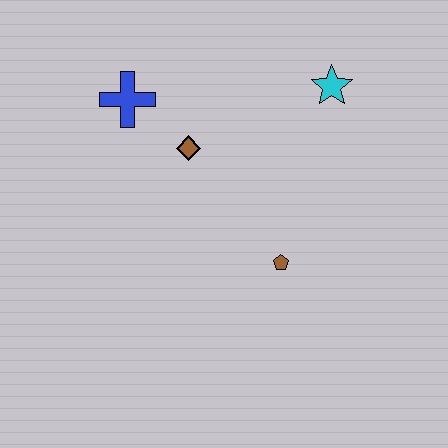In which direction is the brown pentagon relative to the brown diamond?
The brown pentagon is below the brown diamond.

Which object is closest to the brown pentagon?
The brown diamond is closest to the brown pentagon.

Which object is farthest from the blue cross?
The brown pentagon is farthest from the blue cross.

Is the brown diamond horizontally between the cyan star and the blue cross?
Yes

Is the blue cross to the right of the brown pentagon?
No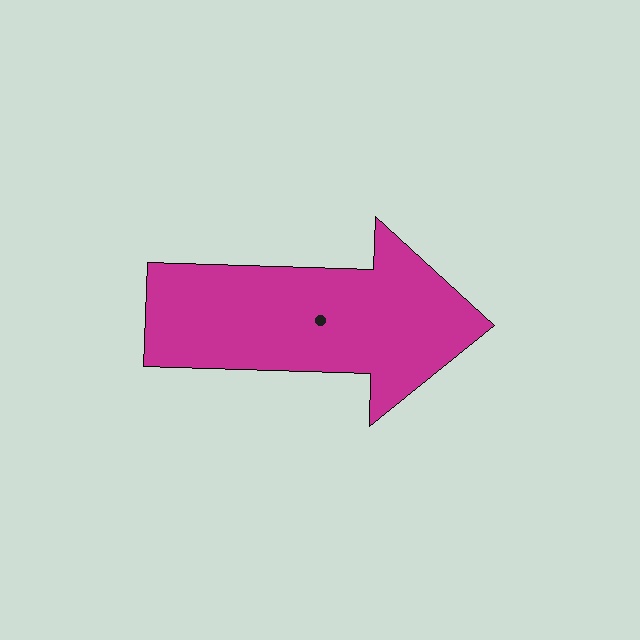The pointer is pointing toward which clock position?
Roughly 3 o'clock.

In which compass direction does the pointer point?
East.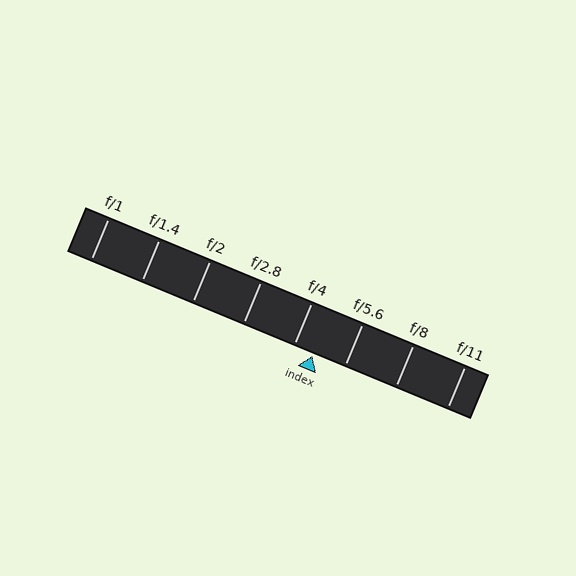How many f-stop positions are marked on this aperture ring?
There are 8 f-stop positions marked.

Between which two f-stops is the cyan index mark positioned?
The index mark is between f/4 and f/5.6.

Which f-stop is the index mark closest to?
The index mark is closest to f/4.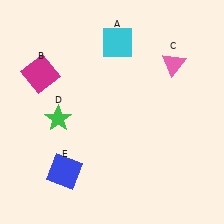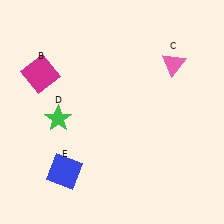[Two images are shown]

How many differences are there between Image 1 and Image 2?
There is 1 difference between the two images.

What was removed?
The cyan square (A) was removed in Image 2.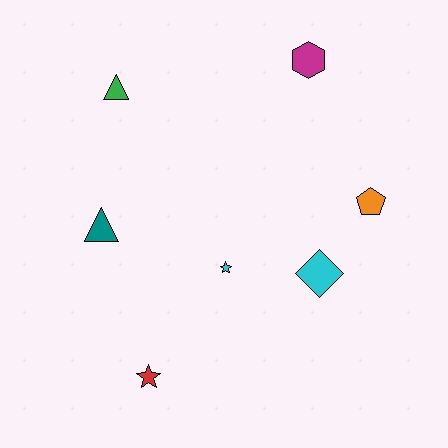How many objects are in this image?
There are 7 objects.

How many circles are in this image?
There are no circles.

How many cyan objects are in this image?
There are 2 cyan objects.